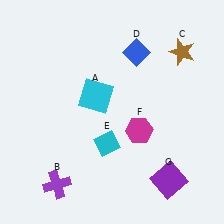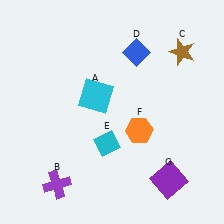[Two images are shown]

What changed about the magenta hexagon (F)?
In Image 1, F is magenta. In Image 2, it changed to orange.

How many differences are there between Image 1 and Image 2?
There is 1 difference between the two images.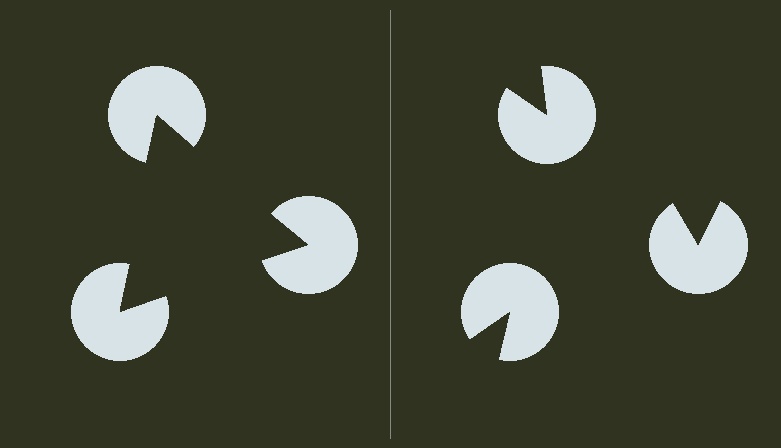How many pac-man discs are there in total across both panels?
6 — 3 on each side.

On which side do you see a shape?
An illusory triangle appears on the left side. On the right side the wedge cuts are rotated, so no coherent shape forms.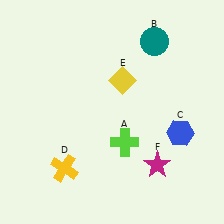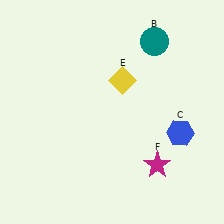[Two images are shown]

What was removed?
The yellow cross (D), the lime cross (A) were removed in Image 2.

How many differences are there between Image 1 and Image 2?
There are 2 differences between the two images.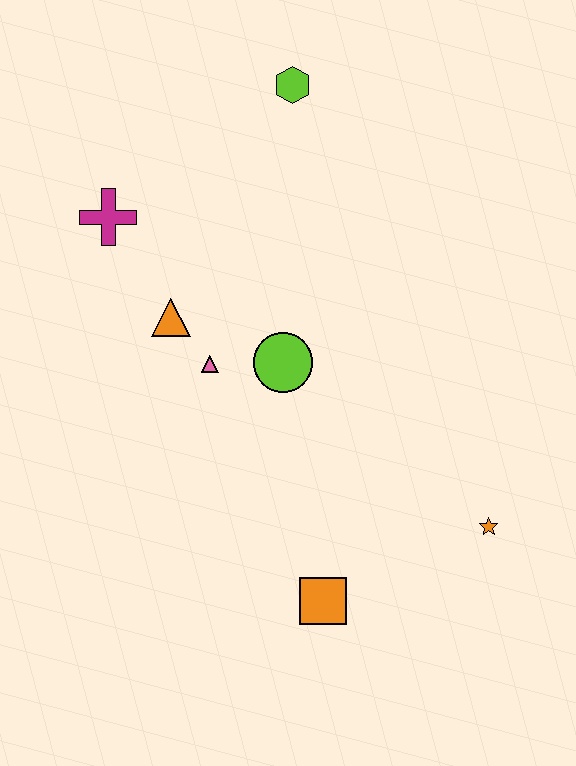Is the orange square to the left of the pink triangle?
No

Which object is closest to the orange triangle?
The pink triangle is closest to the orange triangle.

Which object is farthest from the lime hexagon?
The orange square is farthest from the lime hexagon.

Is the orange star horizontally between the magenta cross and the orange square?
No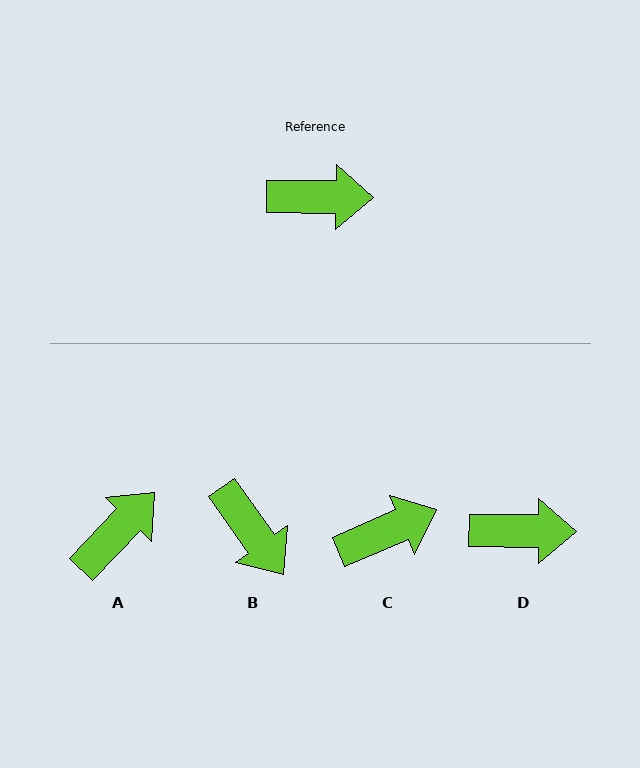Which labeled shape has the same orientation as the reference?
D.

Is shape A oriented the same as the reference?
No, it is off by about 47 degrees.